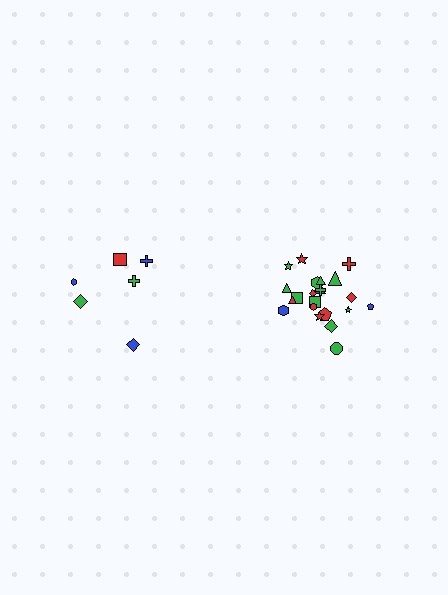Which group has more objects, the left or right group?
The right group.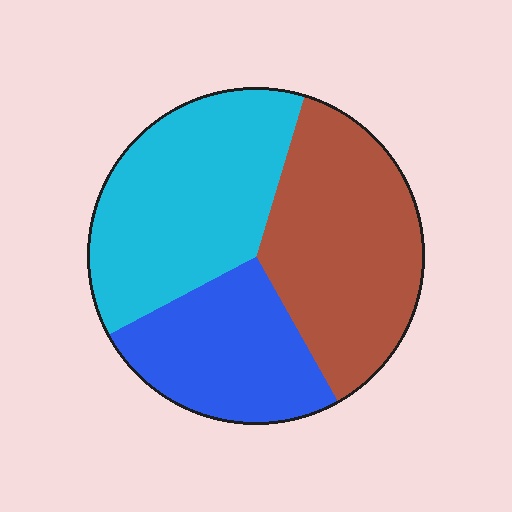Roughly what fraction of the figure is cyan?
Cyan covers 38% of the figure.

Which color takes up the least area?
Blue, at roughly 25%.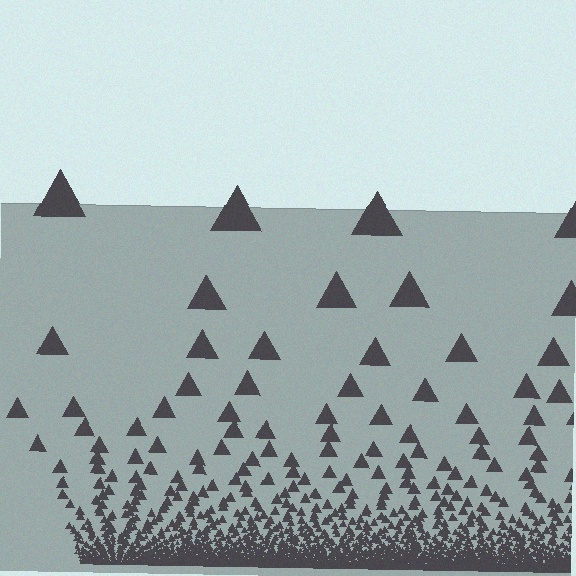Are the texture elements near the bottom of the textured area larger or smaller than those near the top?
Smaller. The gradient is inverted — elements near the bottom are smaller and denser.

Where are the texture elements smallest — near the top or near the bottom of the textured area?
Near the bottom.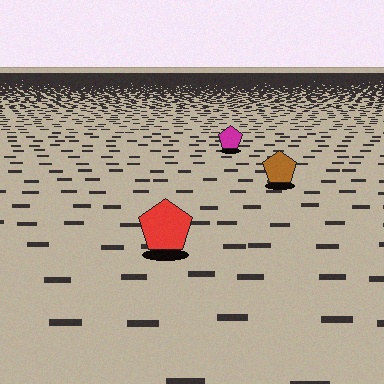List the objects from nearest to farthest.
From nearest to farthest: the red pentagon, the brown pentagon, the magenta pentagon.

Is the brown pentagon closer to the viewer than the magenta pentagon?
Yes. The brown pentagon is closer — you can tell from the texture gradient: the ground texture is coarser near it.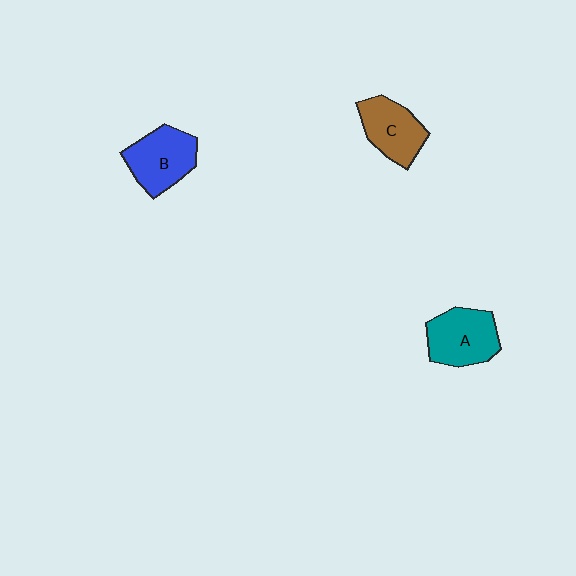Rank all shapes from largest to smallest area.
From largest to smallest: A (teal), B (blue), C (brown).